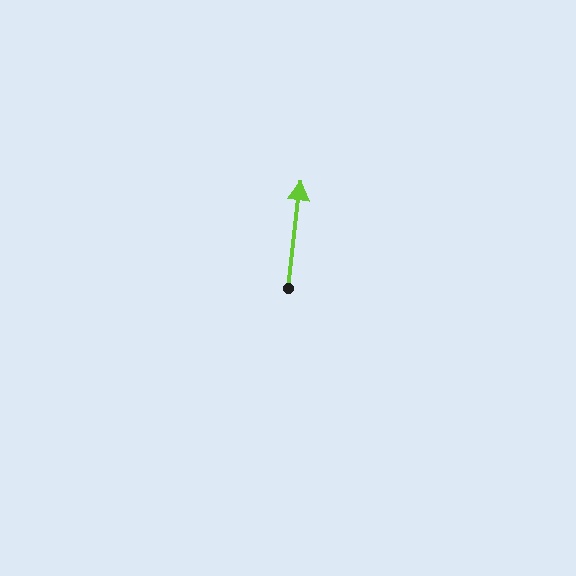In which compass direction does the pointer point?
North.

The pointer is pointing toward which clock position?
Roughly 12 o'clock.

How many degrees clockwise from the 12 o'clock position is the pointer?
Approximately 7 degrees.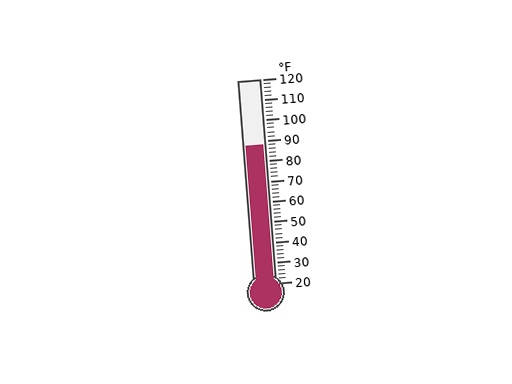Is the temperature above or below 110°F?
The temperature is below 110°F.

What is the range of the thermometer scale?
The thermometer scale ranges from 20°F to 120°F.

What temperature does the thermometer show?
The thermometer shows approximately 88°F.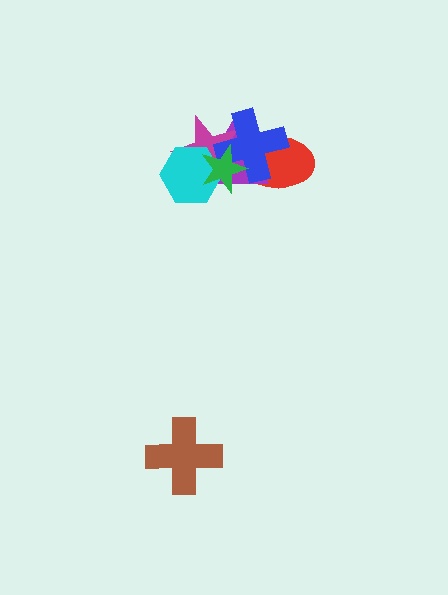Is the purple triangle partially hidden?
Yes, it is partially covered by another shape.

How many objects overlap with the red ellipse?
4 objects overlap with the red ellipse.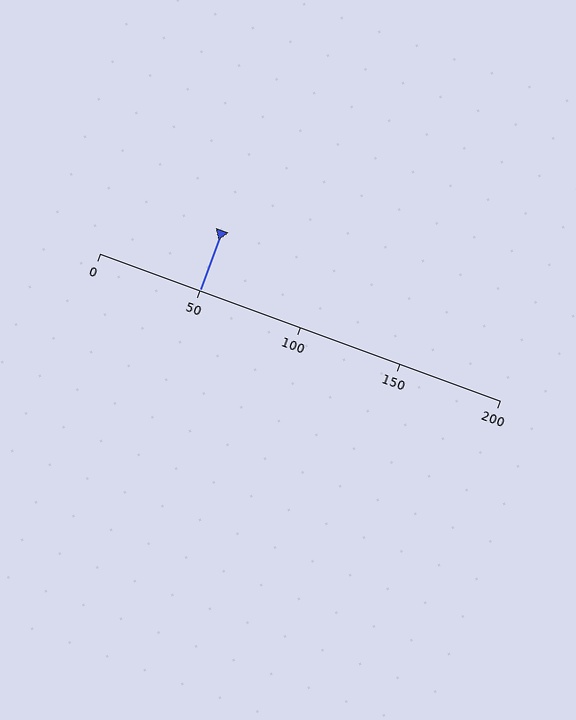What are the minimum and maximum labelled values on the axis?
The axis runs from 0 to 200.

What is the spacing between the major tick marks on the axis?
The major ticks are spaced 50 apart.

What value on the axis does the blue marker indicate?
The marker indicates approximately 50.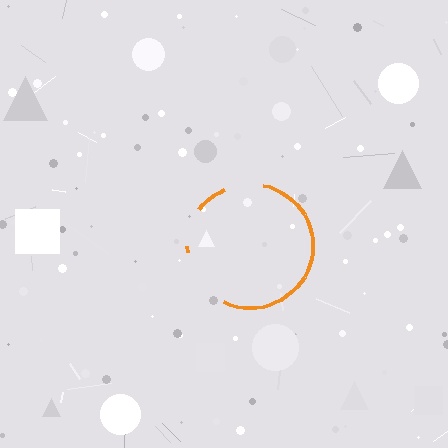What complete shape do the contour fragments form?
The contour fragments form a circle.